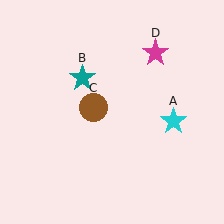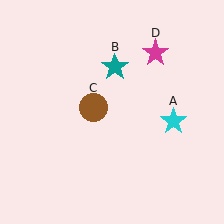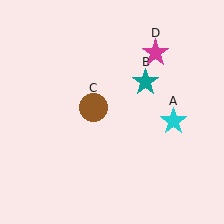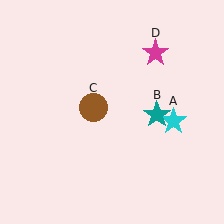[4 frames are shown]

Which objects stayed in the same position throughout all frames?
Cyan star (object A) and brown circle (object C) and magenta star (object D) remained stationary.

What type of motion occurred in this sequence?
The teal star (object B) rotated clockwise around the center of the scene.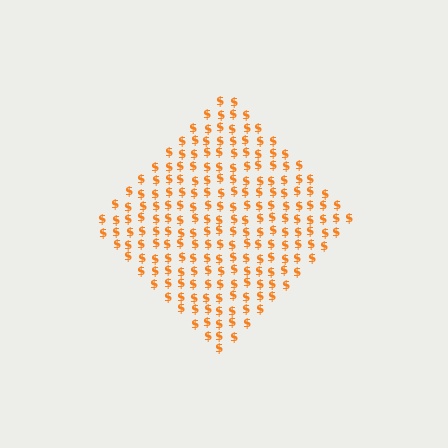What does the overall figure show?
The overall figure shows a diamond.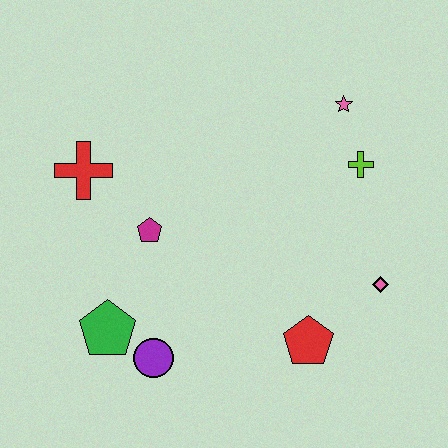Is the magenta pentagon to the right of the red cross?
Yes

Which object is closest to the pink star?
The lime cross is closest to the pink star.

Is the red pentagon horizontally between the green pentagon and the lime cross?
Yes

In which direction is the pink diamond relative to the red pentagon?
The pink diamond is to the right of the red pentagon.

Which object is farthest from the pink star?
The green pentagon is farthest from the pink star.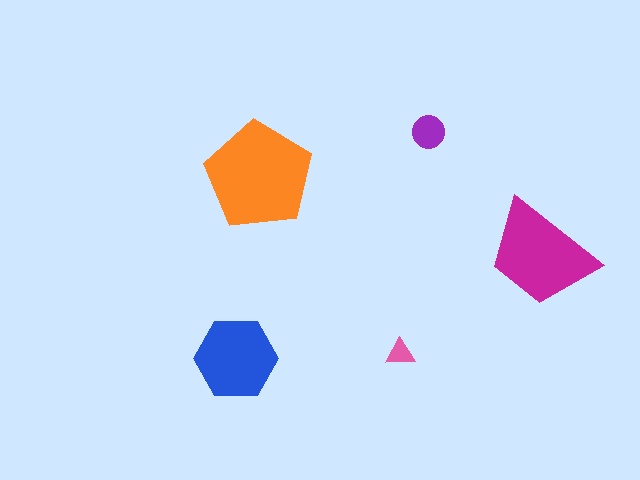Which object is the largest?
The orange pentagon.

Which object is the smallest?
The pink triangle.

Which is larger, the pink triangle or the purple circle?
The purple circle.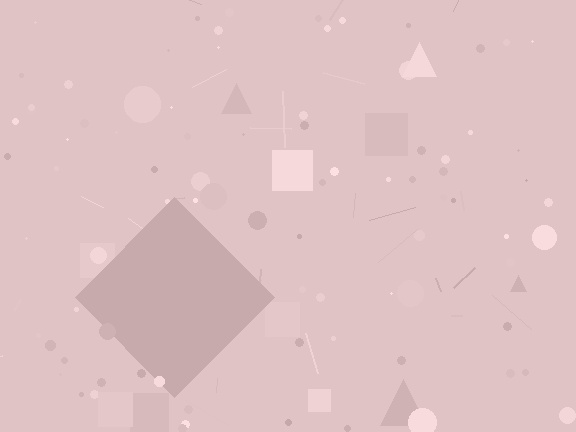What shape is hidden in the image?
A diamond is hidden in the image.